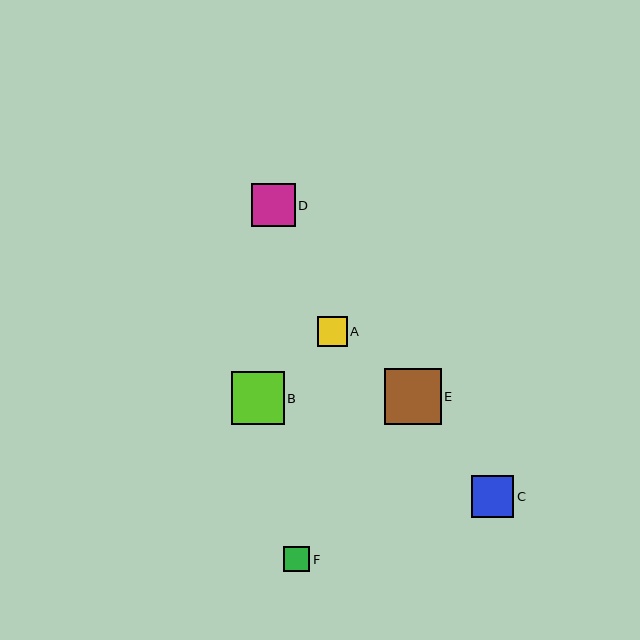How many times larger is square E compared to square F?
Square E is approximately 2.2 times the size of square F.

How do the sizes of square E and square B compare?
Square E and square B are approximately the same size.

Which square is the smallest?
Square F is the smallest with a size of approximately 26 pixels.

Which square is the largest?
Square E is the largest with a size of approximately 57 pixels.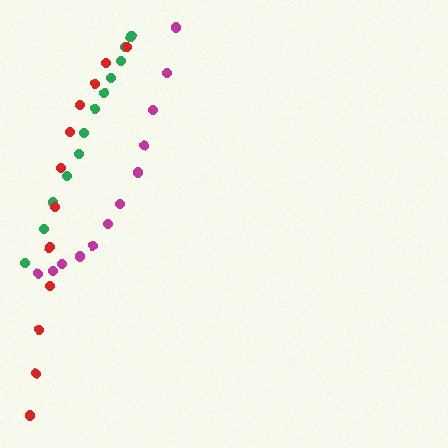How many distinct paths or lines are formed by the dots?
There are 3 distinct paths.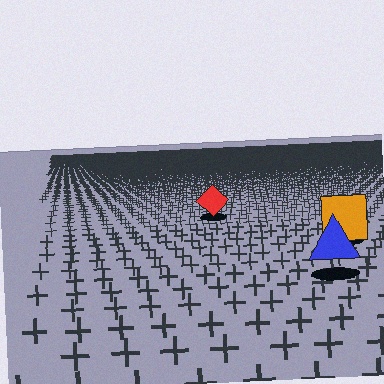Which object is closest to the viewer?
The blue triangle is closest. The texture marks near it are larger and more spread out.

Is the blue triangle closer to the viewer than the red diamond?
Yes. The blue triangle is closer — you can tell from the texture gradient: the ground texture is coarser near it.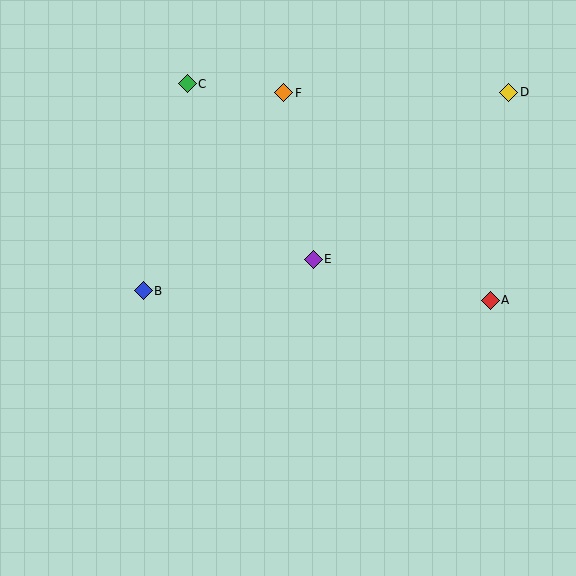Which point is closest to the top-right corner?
Point D is closest to the top-right corner.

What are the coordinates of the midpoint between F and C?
The midpoint between F and C is at (236, 88).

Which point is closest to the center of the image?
Point E at (313, 259) is closest to the center.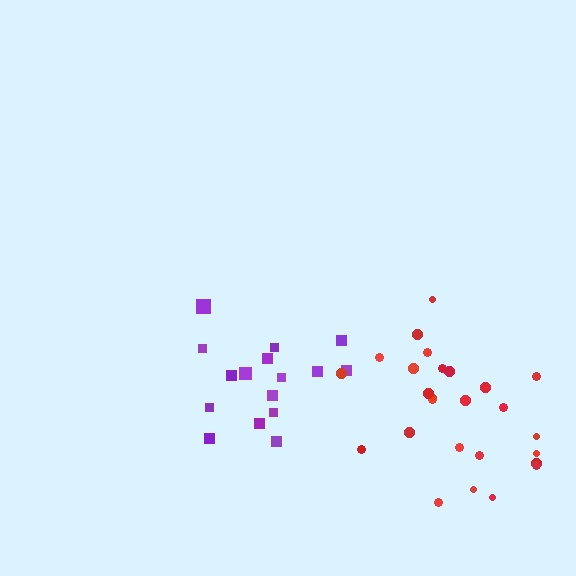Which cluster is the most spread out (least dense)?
Red.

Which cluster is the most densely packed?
Purple.